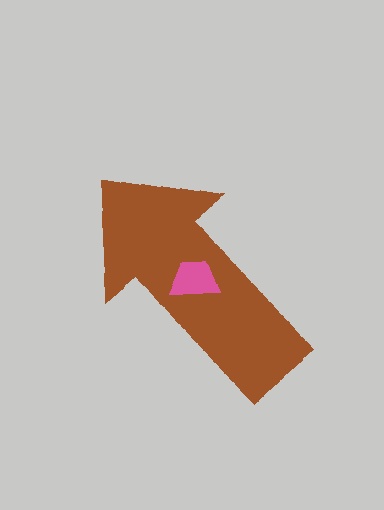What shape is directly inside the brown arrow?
The pink trapezoid.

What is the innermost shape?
The pink trapezoid.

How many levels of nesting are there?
2.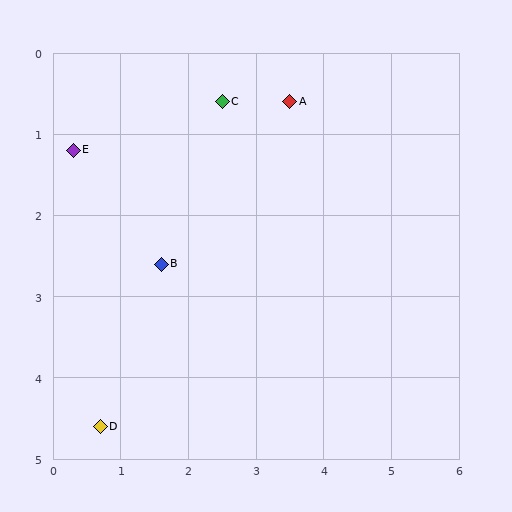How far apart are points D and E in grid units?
Points D and E are about 3.4 grid units apart.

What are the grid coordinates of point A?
Point A is at approximately (3.5, 0.6).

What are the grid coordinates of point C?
Point C is at approximately (2.5, 0.6).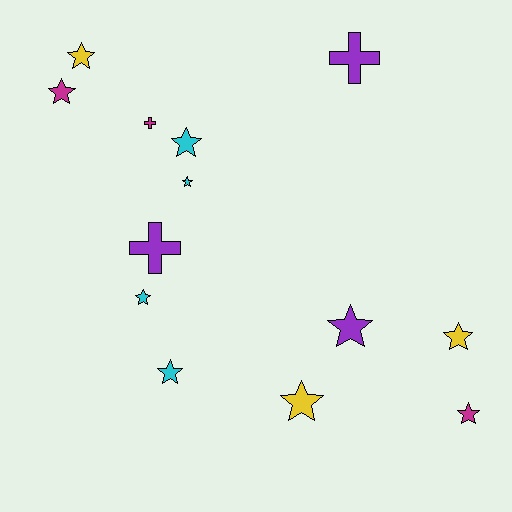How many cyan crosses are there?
There are no cyan crosses.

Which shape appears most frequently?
Star, with 10 objects.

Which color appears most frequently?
Cyan, with 4 objects.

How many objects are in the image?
There are 13 objects.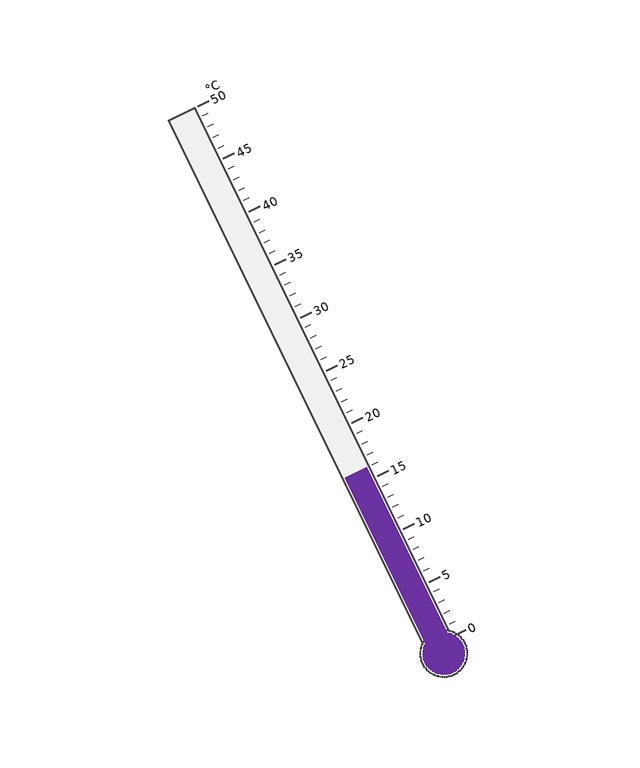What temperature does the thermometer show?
The thermometer shows approximately 16°C.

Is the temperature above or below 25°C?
The temperature is below 25°C.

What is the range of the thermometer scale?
The thermometer scale ranges from 0°C to 50°C.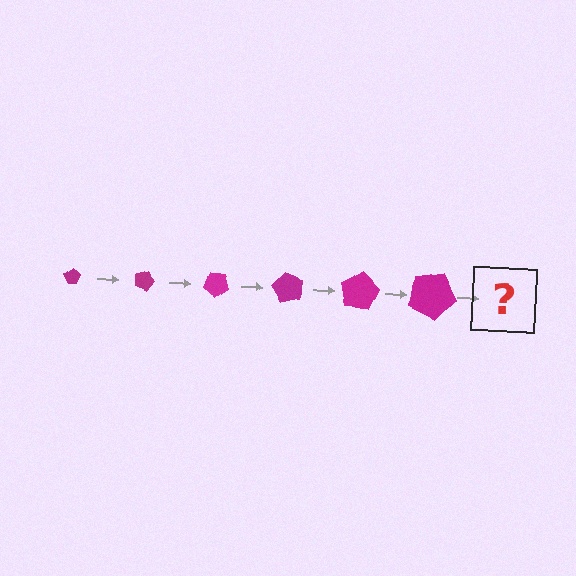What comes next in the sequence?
The next element should be a pentagon, larger than the previous one and rotated 120 degrees from the start.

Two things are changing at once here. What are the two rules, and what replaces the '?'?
The two rules are that the pentagon grows larger each step and it rotates 20 degrees each step. The '?' should be a pentagon, larger than the previous one and rotated 120 degrees from the start.